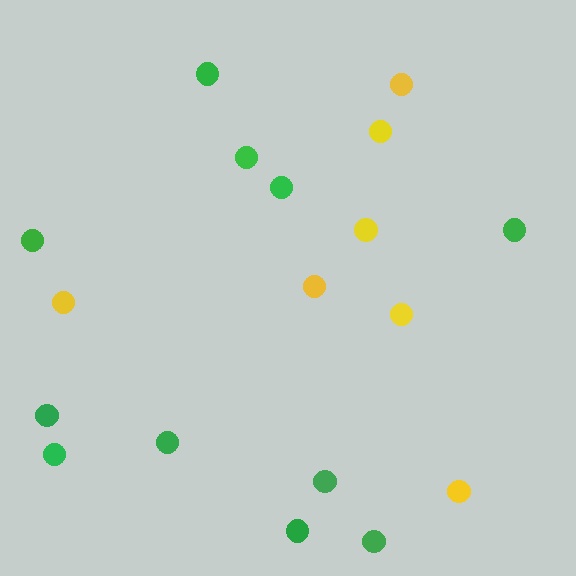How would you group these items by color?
There are 2 groups: one group of yellow circles (7) and one group of green circles (11).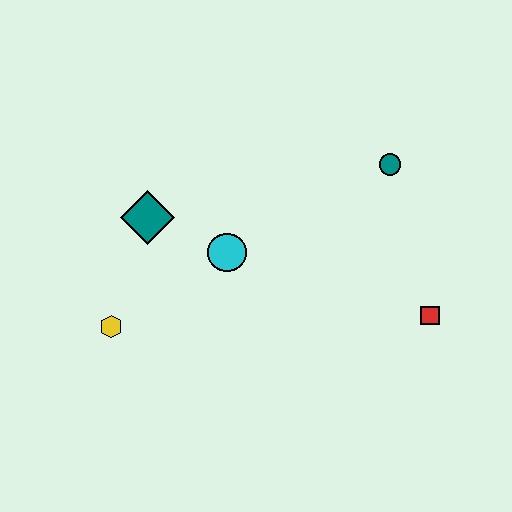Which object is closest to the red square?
The teal circle is closest to the red square.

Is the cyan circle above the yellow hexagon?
Yes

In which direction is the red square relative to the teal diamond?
The red square is to the right of the teal diamond.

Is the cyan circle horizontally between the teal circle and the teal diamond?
Yes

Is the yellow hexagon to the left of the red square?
Yes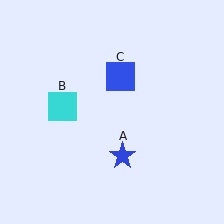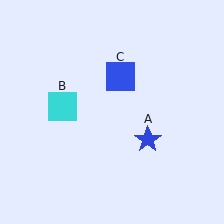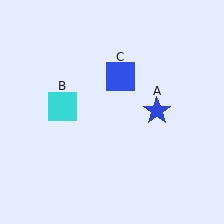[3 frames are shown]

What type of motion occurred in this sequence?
The blue star (object A) rotated counterclockwise around the center of the scene.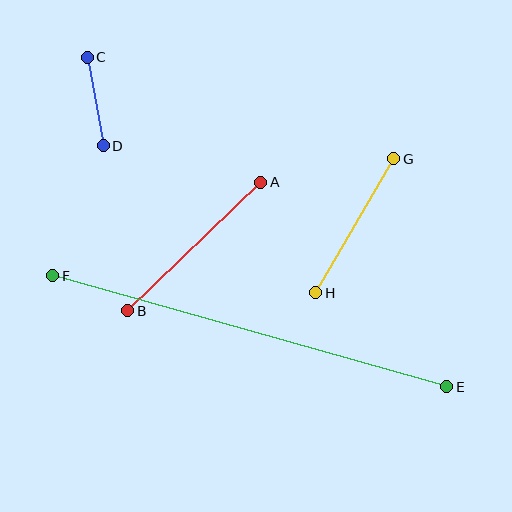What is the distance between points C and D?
The distance is approximately 90 pixels.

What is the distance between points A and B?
The distance is approximately 185 pixels.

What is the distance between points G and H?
The distance is approximately 155 pixels.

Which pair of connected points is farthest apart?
Points E and F are farthest apart.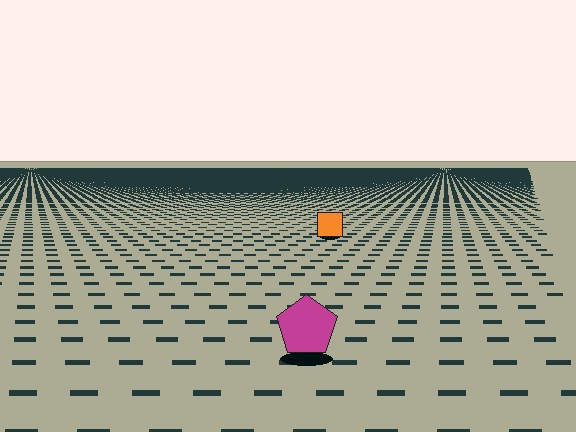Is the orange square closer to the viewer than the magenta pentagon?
No. The magenta pentagon is closer — you can tell from the texture gradient: the ground texture is coarser near it.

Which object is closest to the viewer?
The magenta pentagon is closest. The texture marks near it are larger and more spread out.